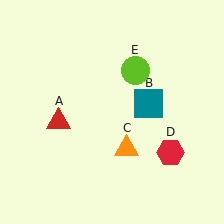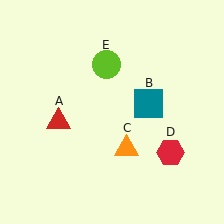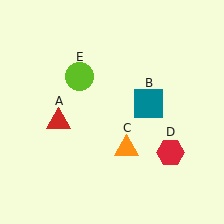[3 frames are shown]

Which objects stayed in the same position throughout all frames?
Red triangle (object A) and teal square (object B) and orange triangle (object C) and red hexagon (object D) remained stationary.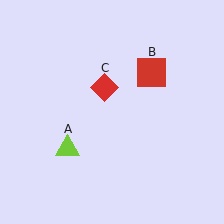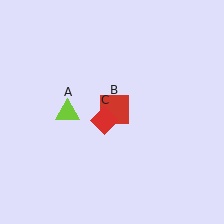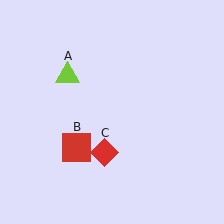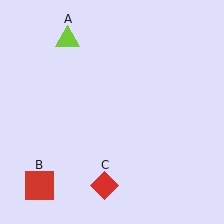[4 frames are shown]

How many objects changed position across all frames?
3 objects changed position: lime triangle (object A), red square (object B), red diamond (object C).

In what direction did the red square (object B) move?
The red square (object B) moved down and to the left.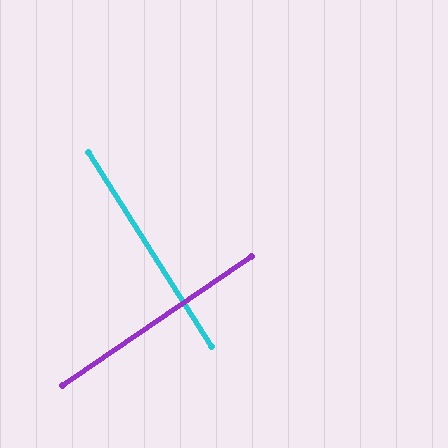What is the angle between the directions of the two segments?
Approximately 88 degrees.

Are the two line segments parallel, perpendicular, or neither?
Perpendicular — they meet at approximately 88°.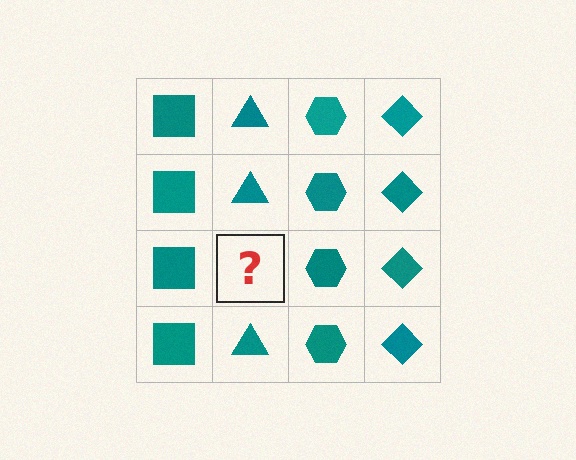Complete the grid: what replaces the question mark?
The question mark should be replaced with a teal triangle.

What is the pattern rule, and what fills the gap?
The rule is that each column has a consistent shape. The gap should be filled with a teal triangle.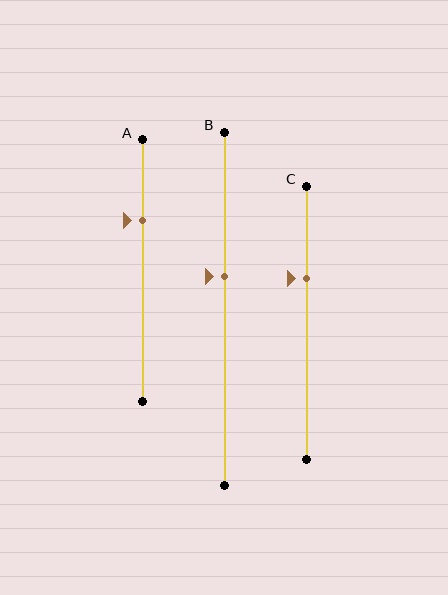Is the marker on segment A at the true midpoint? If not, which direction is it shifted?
No, the marker on segment A is shifted upward by about 19% of the segment length.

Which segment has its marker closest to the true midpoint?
Segment B has its marker closest to the true midpoint.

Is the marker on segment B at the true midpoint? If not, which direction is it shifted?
No, the marker on segment B is shifted upward by about 9% of the segment length.